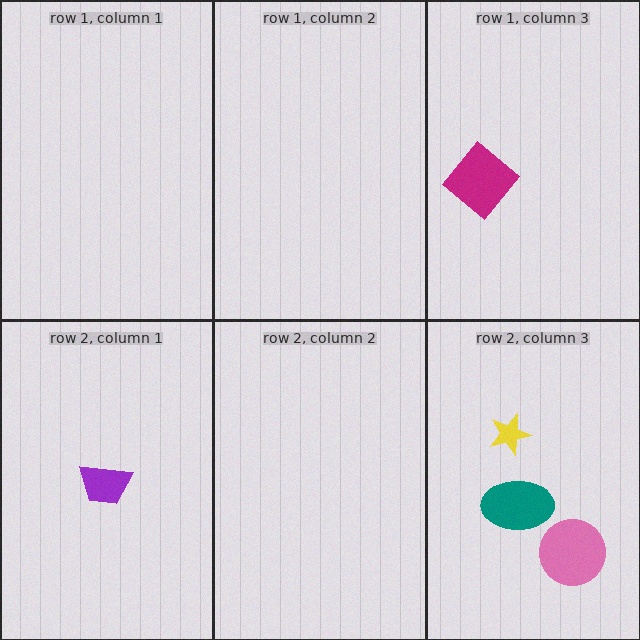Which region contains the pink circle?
The row 2, column 3 region.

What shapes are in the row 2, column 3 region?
The pink circle, the teal ellipse, the yellow star.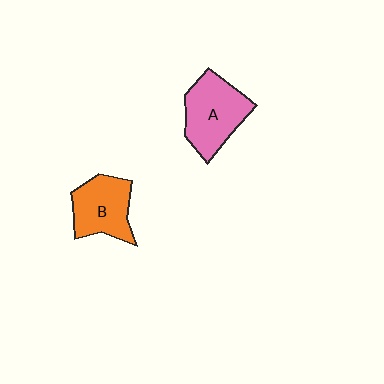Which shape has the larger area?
Shape A (pink).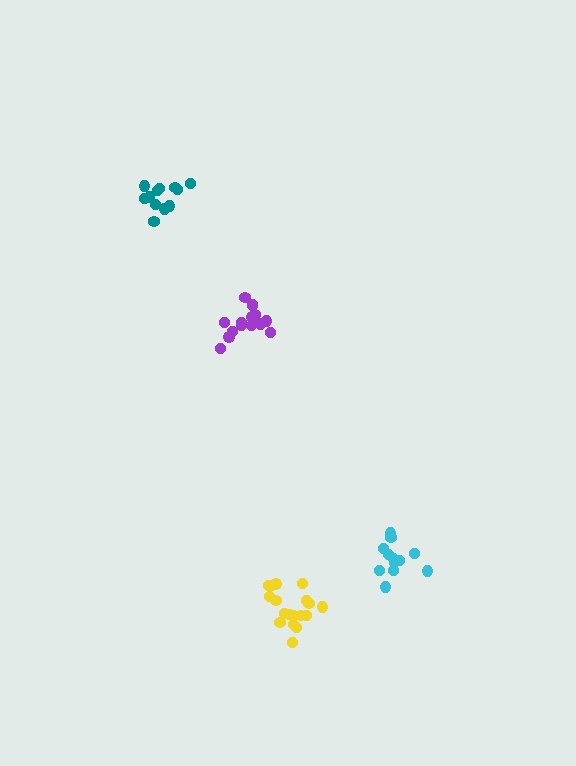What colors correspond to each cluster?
The clusters are colored: purple, teal, yellow, cyan.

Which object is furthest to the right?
The cyan cluster is rightmost.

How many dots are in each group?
Group 1: 16 dots, Group 2: 12 dots, Group 3: 18 dots, Group 4: 12 dots (58 total).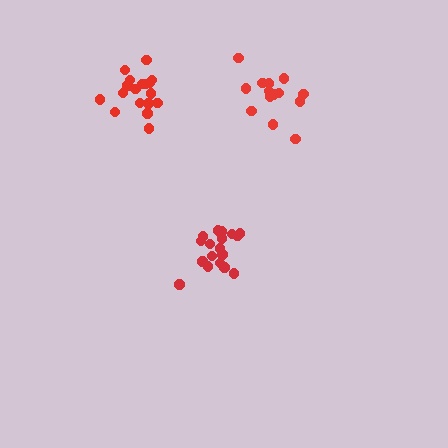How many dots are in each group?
Group 1: 15 dots, Group 2: 18 dots, Group 3: 18 dots (51 total).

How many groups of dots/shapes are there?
There are 3 groups.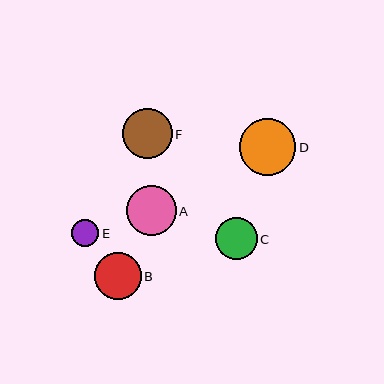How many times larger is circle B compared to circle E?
Circle B is approximately 1.7 times the size of circle E.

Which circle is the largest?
Circle D is the largest with a size of approximately 57 pixels.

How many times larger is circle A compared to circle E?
Circle A is approximately 1.9 times the size of circle E.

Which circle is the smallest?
Circle E is the smallest with a size of approximately 27 pixels.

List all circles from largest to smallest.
From largest to smallest: D, F, A, B, C, E.